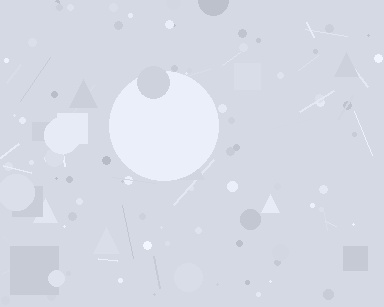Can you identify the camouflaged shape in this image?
The camouflaged shape is a circle.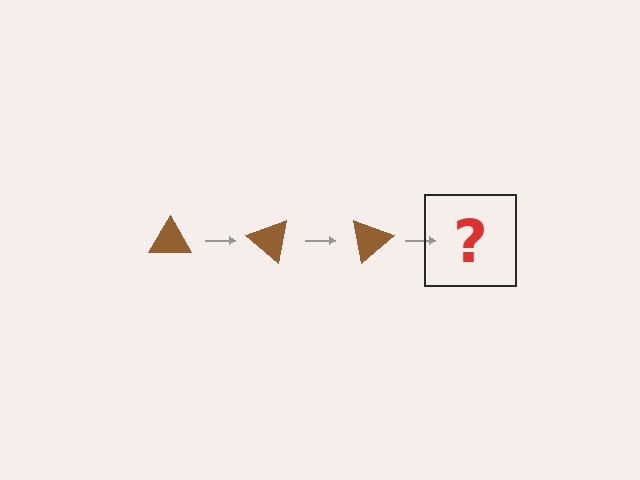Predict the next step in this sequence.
The next step is a brown triangle rotated 120 degrees.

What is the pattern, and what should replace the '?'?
The pattern is that the triangle rotates 40 degrees each step. The '?' should be a brown triangle rotated 120 degrees.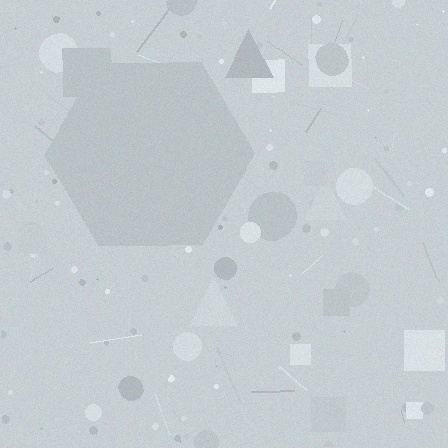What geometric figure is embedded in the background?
A hexagon is embedded in the background.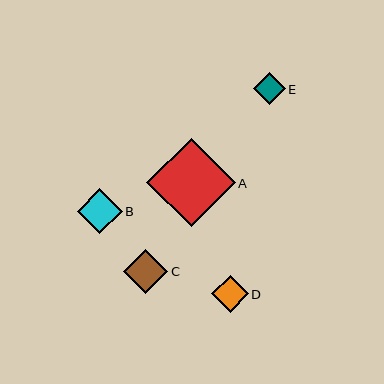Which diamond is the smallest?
Diamond E is the smallest with a size of approximately 31 pixels.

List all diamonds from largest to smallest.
From largest to smallest: A, C, B, D, E.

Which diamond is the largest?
Diamond A is the largest with a size of approximately 88 pixels.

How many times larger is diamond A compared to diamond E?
Diamond A is approximately 2.8 times the size of diamond E.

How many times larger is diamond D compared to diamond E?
Diamond D is approximately 1.2 times the size of diamond E.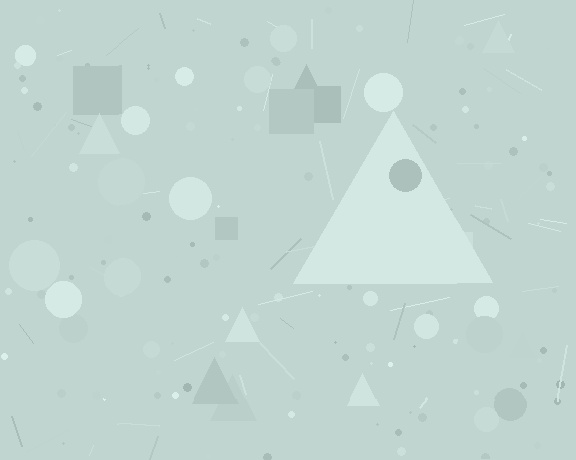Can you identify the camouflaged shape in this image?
The camouflaged shape is a triangle.